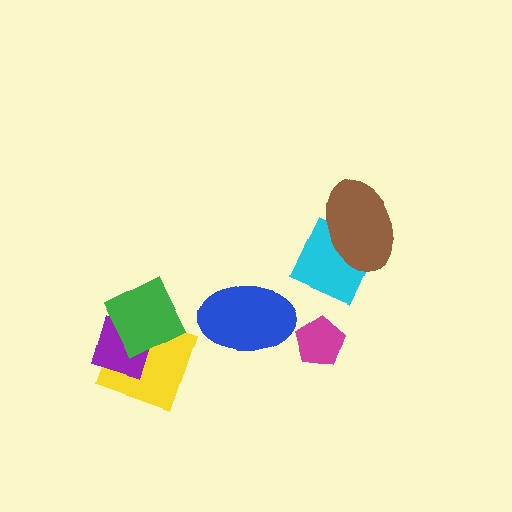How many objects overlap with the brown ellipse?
1 object overlaps with the brown ellipse.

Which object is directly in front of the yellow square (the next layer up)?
The purple square is directly in front of the yellow square.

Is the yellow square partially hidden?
Yes, it is partially covered by another shape.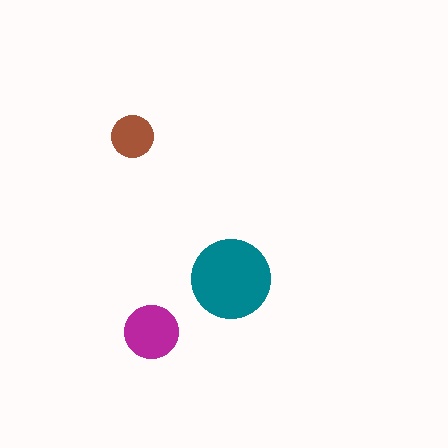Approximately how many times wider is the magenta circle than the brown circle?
About 1.5 times wider.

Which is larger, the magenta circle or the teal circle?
The teal one.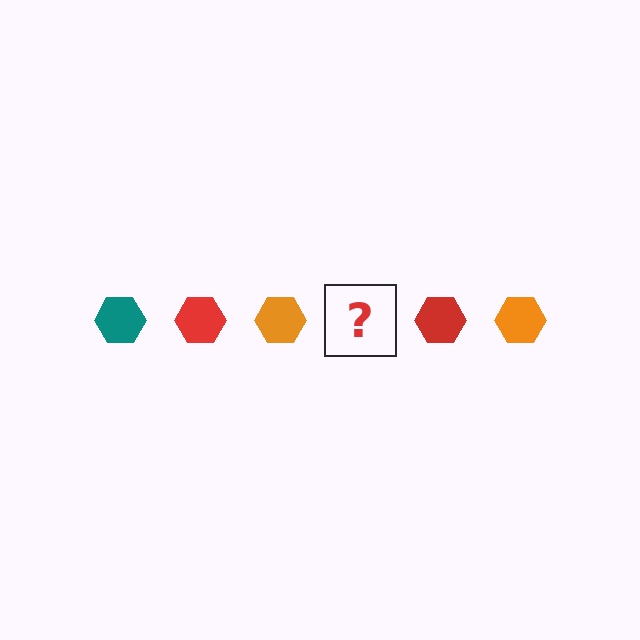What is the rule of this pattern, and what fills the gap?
The rule is that the pattern cycles through teal, red, orange hexagons. The gap should be filled with a teal hexagon.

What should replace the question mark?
The question mark should be replaced with a teal hexagon.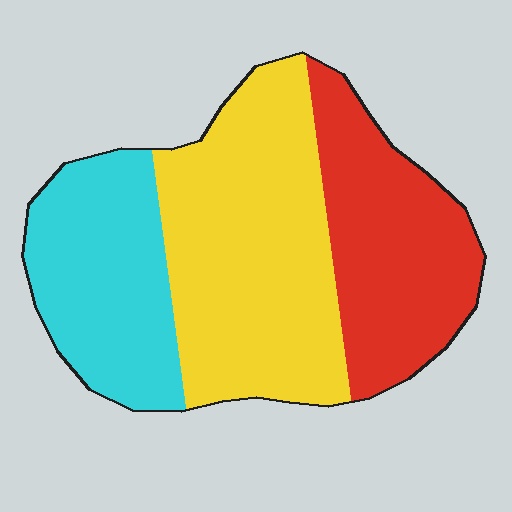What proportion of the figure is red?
Red covers 29% of the figure.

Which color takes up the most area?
Yellow, at roughly 45%.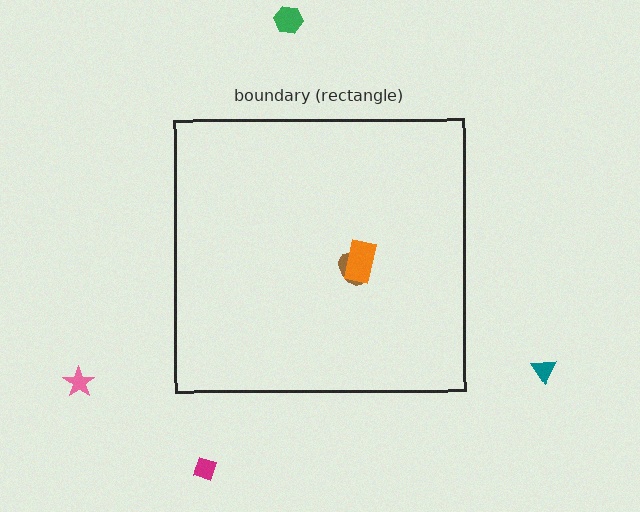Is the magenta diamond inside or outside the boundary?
Outside.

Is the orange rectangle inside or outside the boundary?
Inside.